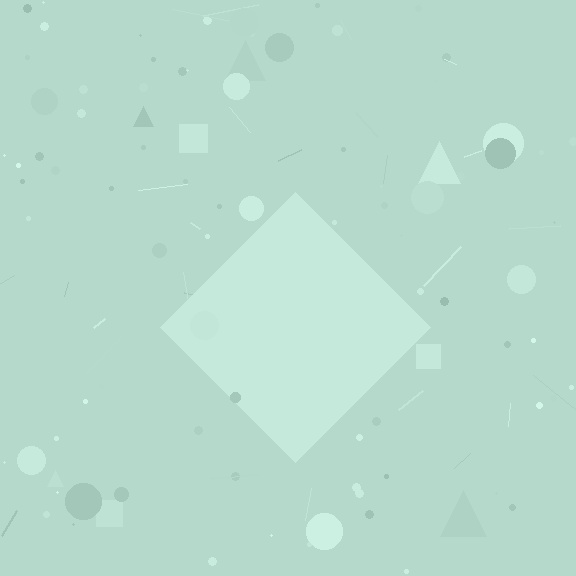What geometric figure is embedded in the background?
A diamond is embedded in the background.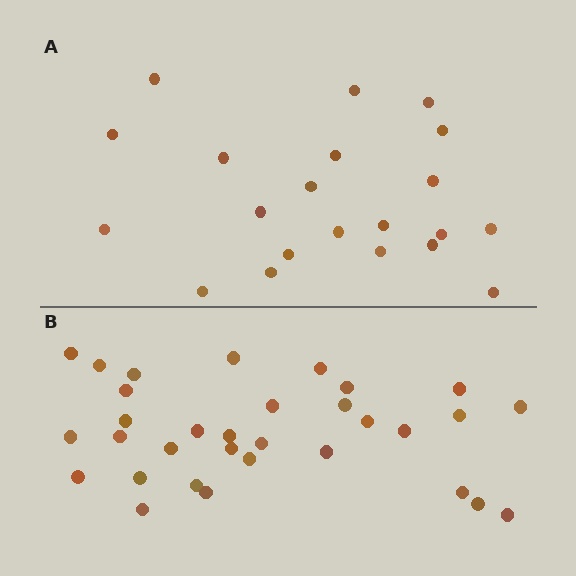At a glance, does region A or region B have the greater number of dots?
Region B (the bottom region) has more dots.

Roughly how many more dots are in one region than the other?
Region B has roughly 12 or so more dots than region A.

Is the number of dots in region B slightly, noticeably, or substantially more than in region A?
Region B has substantially more. The ratio is roughly 1.5 to 1.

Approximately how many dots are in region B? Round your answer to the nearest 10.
About 30 dots. (The exact count is 32, which rounds to 30.)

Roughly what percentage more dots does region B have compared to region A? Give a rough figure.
About 50% more.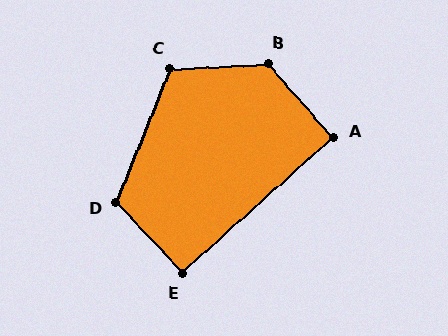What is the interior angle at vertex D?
Approximately 115 degrees (obtuse).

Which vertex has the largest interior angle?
B, at approximately 128 degrees.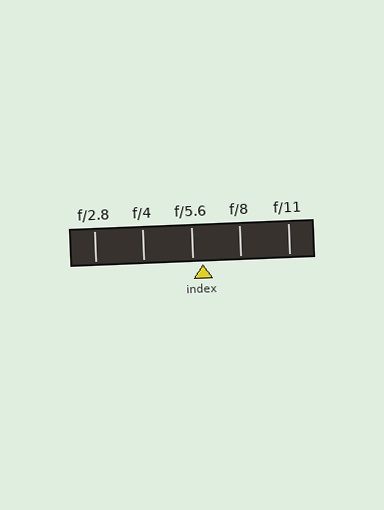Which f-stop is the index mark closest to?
The index mark is closest to f/5.6.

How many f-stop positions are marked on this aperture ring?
There are 5 f-stop positions marked.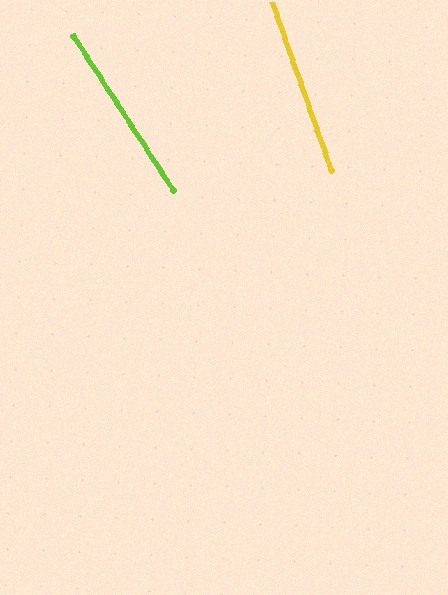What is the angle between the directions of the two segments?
Approximately 13 degrees.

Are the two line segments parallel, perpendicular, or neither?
Neither parallel nor perpendicular — they differ by about 13°.